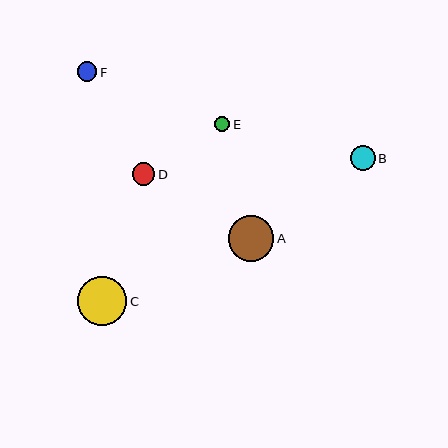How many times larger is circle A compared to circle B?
Circle A is approximately 1.8 times the size of circle B.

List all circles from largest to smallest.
From largest to smallest: C, A, B, D, F, E.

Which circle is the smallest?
Circle E is the smallest with a size of approximately 15 pixels.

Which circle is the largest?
Circle C is the largest with a size of approximately 49 pixels.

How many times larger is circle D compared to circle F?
Circle D is approximately 1.2 times the size of circle F.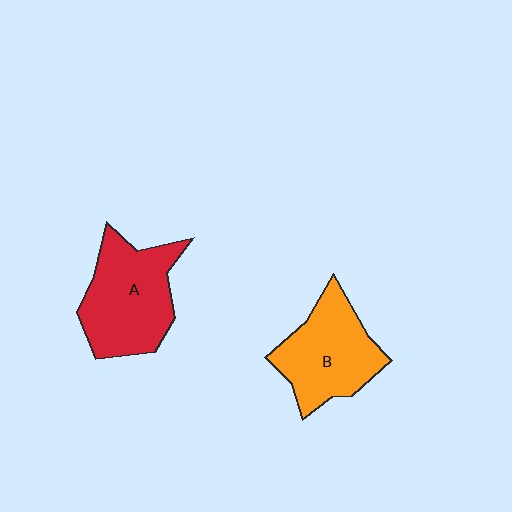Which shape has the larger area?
Shape A (red).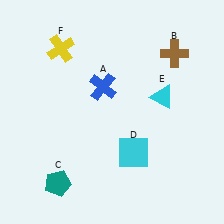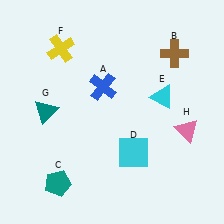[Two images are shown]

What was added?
A teal triangle (G), a pink triangle (H) were added in Image 2.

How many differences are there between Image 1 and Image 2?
There are 2 differences between the two images.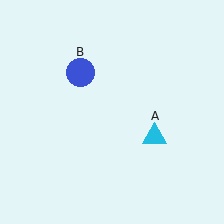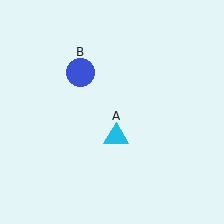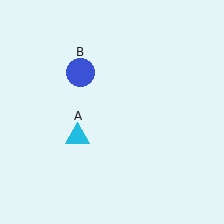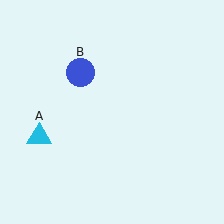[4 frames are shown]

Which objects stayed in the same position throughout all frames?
Blue circle (object B) remained stationary.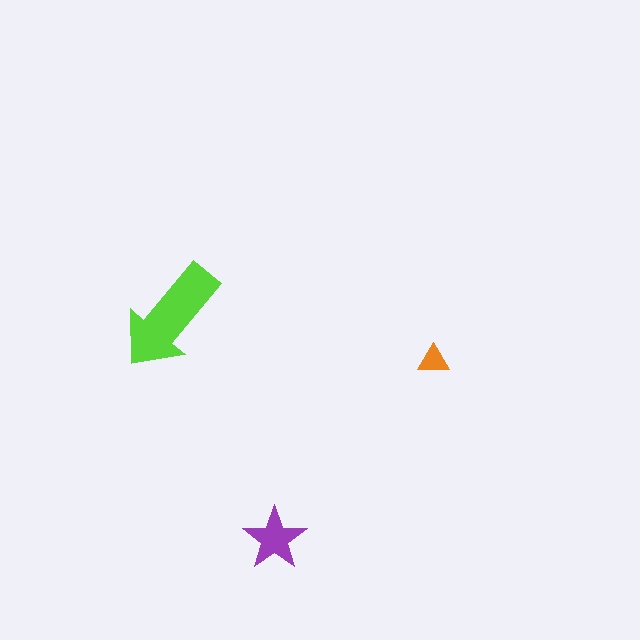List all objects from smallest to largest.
The orange triangle, the purple star, the lime arrow.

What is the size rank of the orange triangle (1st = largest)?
3rd.